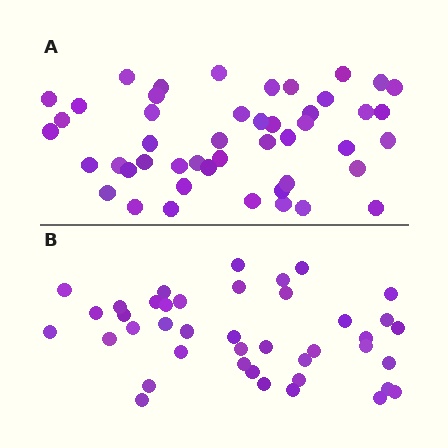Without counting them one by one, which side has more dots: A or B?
Region A (the top region) has more dots.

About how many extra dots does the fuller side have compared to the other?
Region A has about 6 more dots than region B.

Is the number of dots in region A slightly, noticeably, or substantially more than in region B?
Region A has only slightly more — the two regions are fairly close. The ratio is roughly 1.1 to 1.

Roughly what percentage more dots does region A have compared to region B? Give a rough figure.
About 15% more.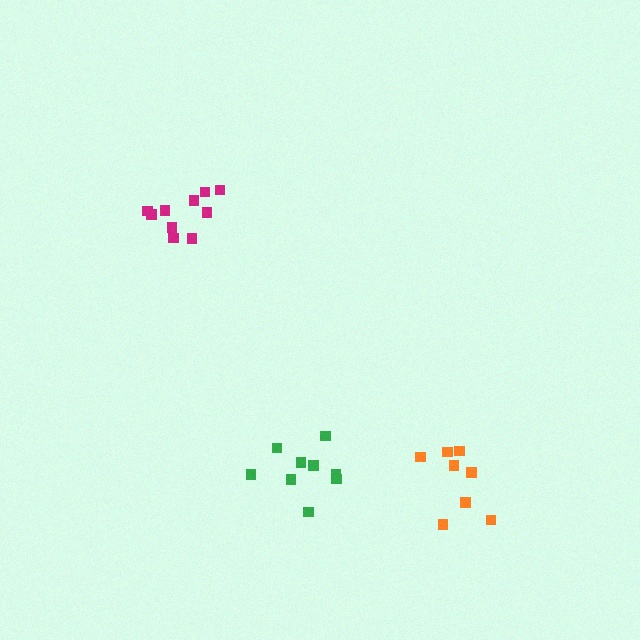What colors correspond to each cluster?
The clusters are colored: orange, green, magenta.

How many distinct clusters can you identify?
There are 3 distinct clusters.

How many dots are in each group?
Group 1: 8 dots, Group 2: 9 dots, Group 3: 10 dots (27 total).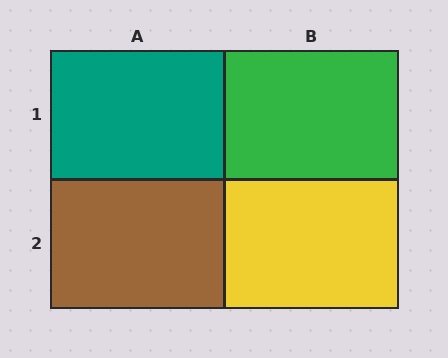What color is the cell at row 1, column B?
Green.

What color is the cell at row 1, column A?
Teal.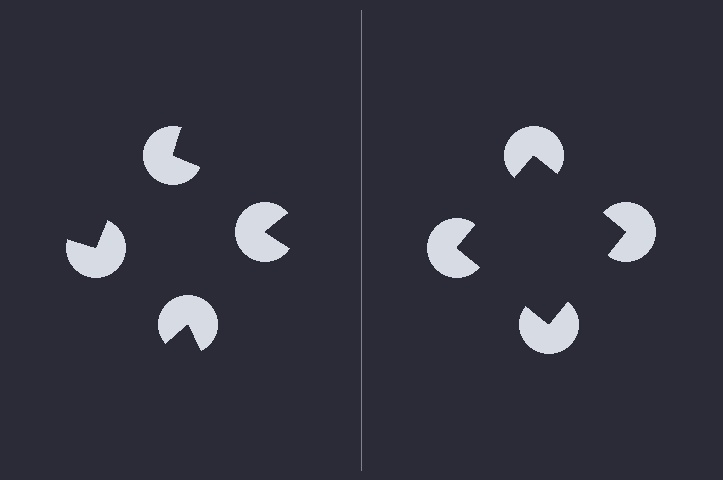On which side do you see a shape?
An illusory square appears on the right side. On the left side the wedge cuts are rotated, so no coherent shape forms.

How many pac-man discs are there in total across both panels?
8 — 4 on each side.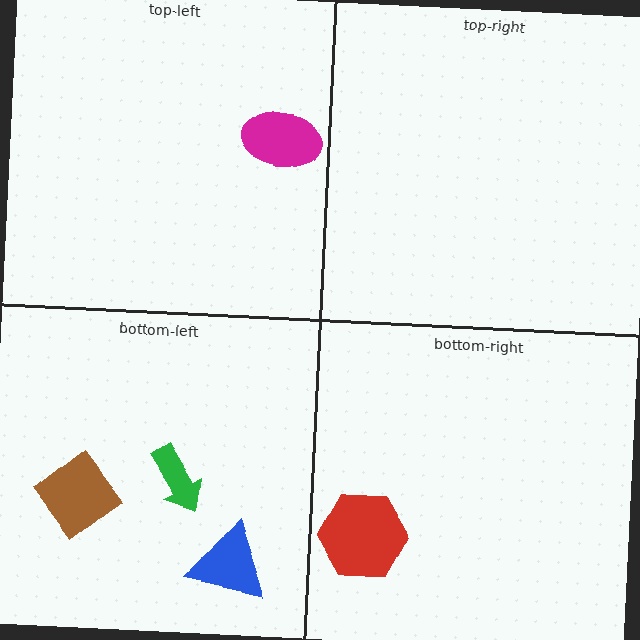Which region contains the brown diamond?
The bottom-left region.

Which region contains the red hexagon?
The bottom-right region.